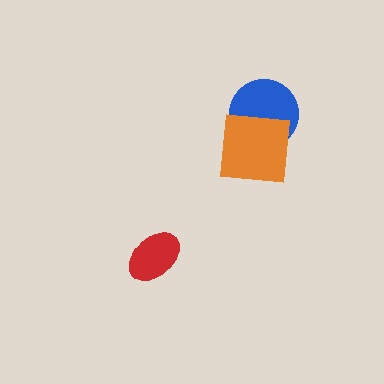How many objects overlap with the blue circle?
1 object overlaps with the blue circle.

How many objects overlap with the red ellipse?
0 objects overlap with the red ellipse.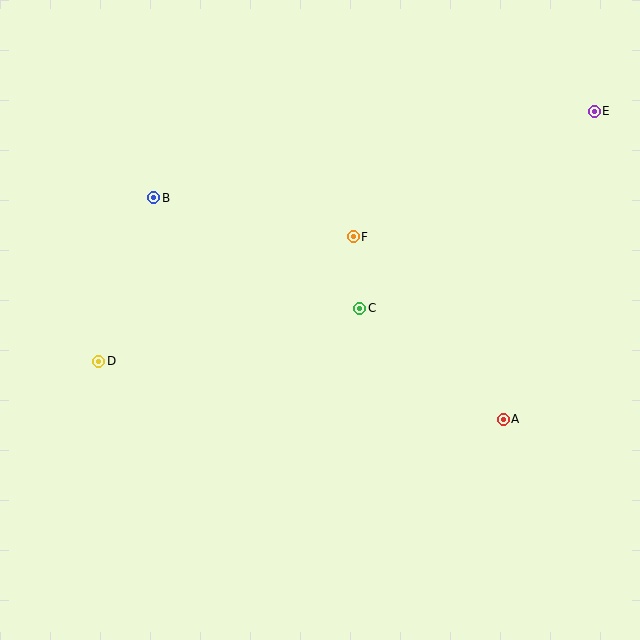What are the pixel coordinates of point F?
Point F is at (353, 237).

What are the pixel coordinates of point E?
Point E is at (594, 111).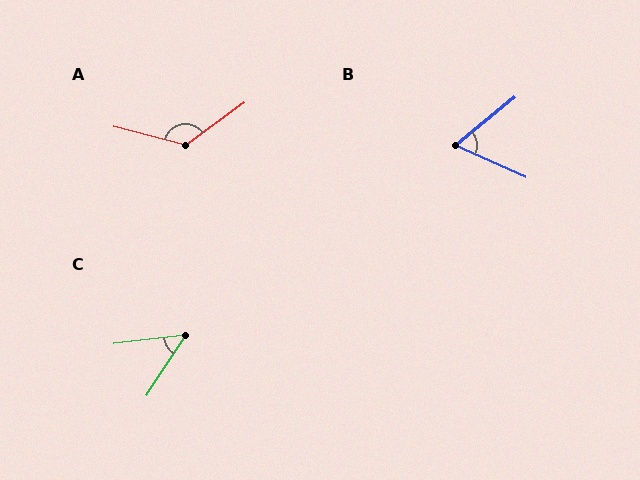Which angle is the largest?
A, at approximately 129 degrees.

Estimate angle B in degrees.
Approximately 63 degrees.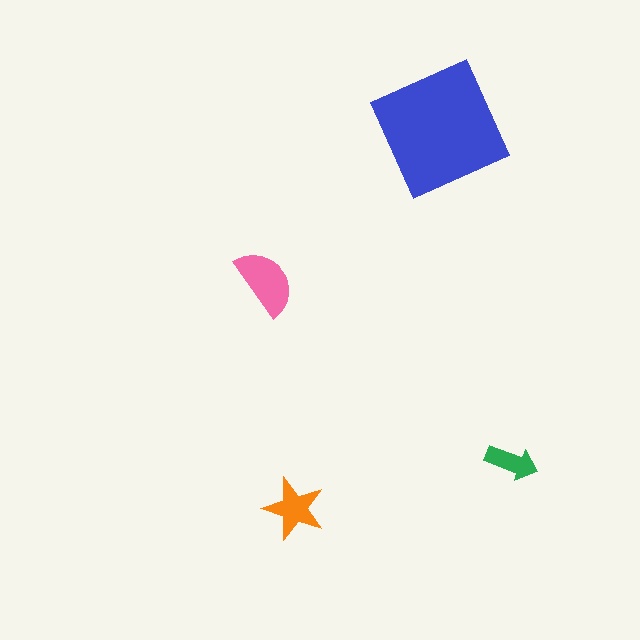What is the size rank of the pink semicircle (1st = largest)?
2nd.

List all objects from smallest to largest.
The green arrow, the orange star, the pink semicircle, the blue square.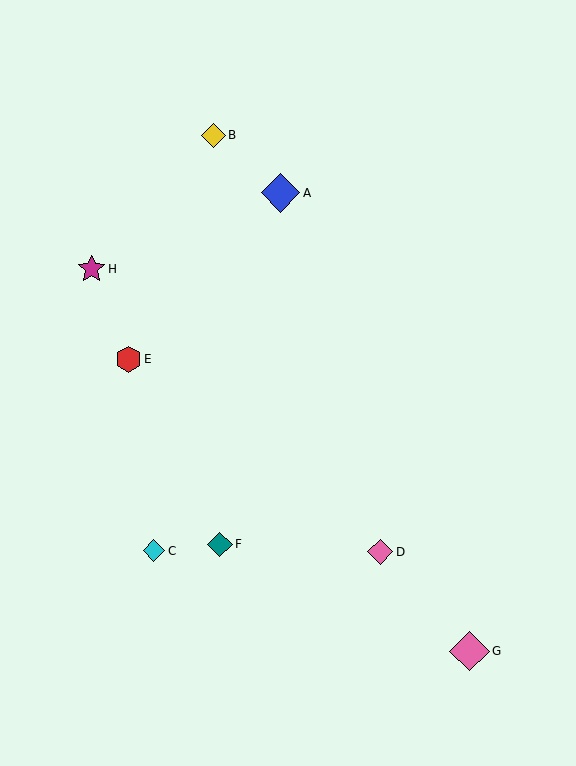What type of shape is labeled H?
Shape H is a magenta star.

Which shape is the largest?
The pink diamond (labeled G) is the largest.